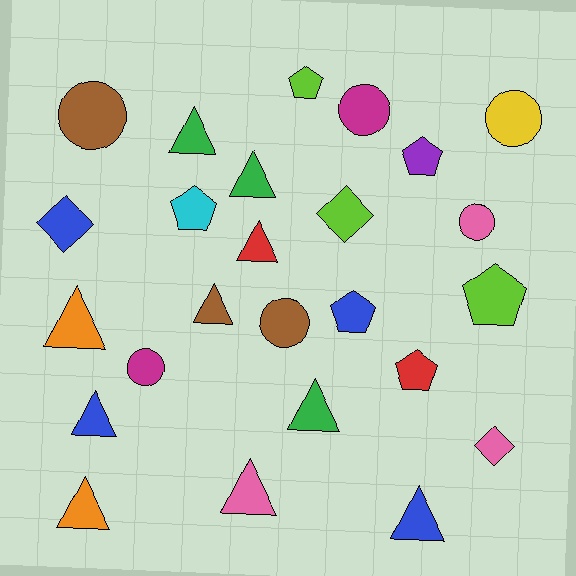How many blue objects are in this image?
There are 4 blue objects.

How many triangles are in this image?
There are 10 triangles.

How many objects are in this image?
There are 25 objects.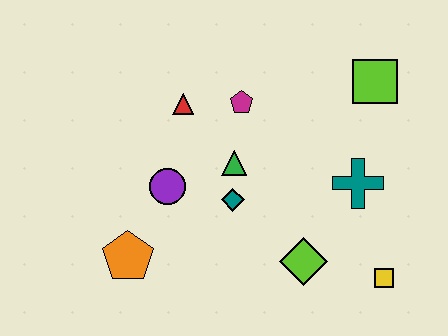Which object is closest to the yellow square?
The lime diamond is closest to the yellow square.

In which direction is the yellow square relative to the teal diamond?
The yellow square is to the right of the teal diamond.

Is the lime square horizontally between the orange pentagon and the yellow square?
Yes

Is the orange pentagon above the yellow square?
Yes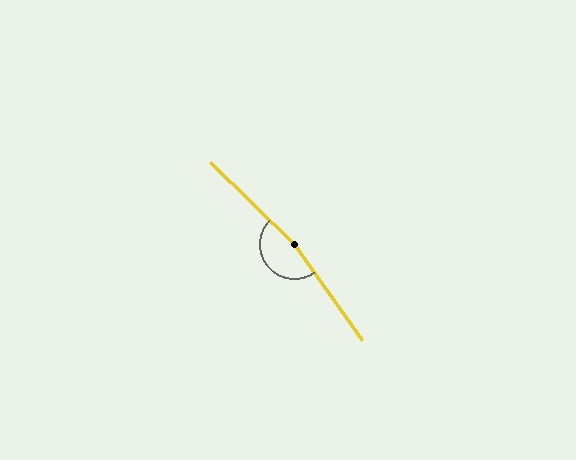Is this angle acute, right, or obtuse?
It is obtuse.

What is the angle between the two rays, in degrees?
Approximately 170 degrees.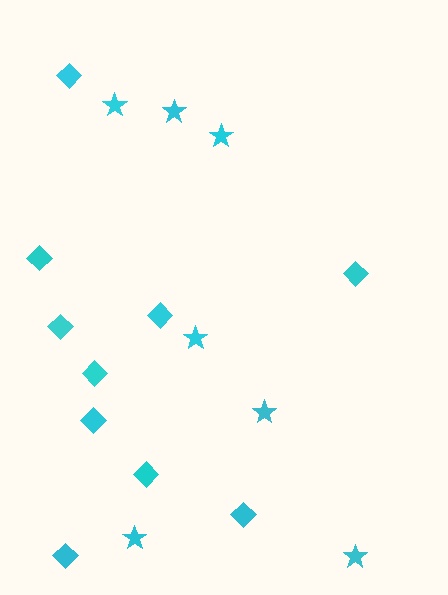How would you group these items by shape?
There are 2 groups: one group of diamonds (10) and one group of stars (7).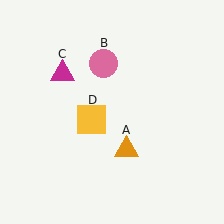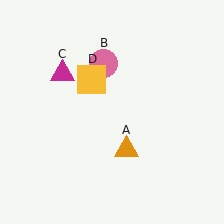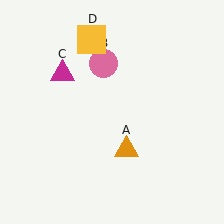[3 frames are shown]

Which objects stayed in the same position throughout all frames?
Orange triangle (object A) and pink circle (object B) and magenta triangle (object C) remained stationary.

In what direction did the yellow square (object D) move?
The yellow square (object D) moved up.